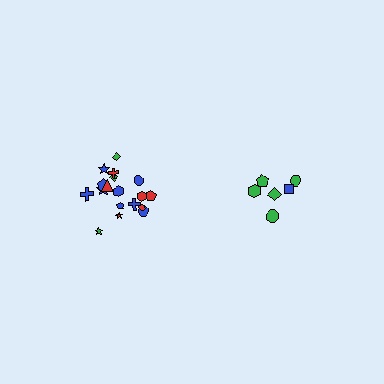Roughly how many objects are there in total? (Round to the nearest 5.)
Roughly 25 objects in total.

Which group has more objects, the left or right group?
The left group.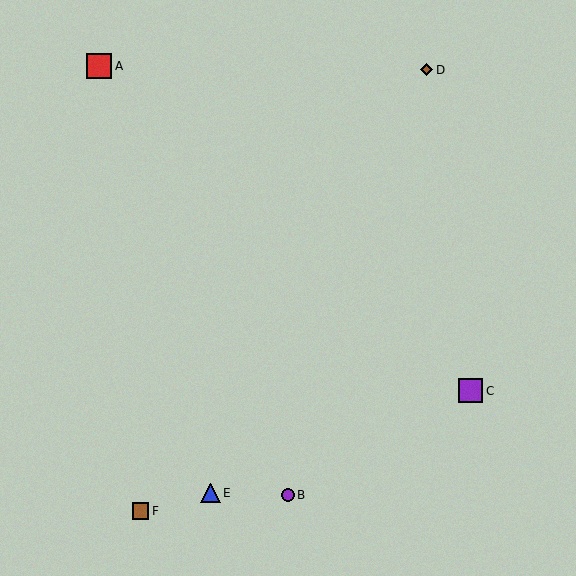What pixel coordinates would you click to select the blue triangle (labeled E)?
Click at (210, 493) to select the blue triangle E.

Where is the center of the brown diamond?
The center of the brown diamond is at (426, 70).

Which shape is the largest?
The red square (labeled A) is the largest.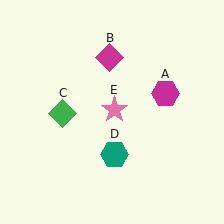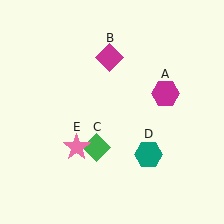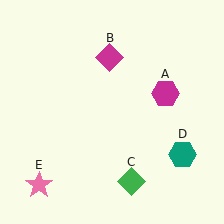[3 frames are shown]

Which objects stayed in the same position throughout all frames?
Magenta hexagon (object A) and magenta diamond (object B) remained stationary.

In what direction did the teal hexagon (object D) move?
The teal hexagon (object D) moved right.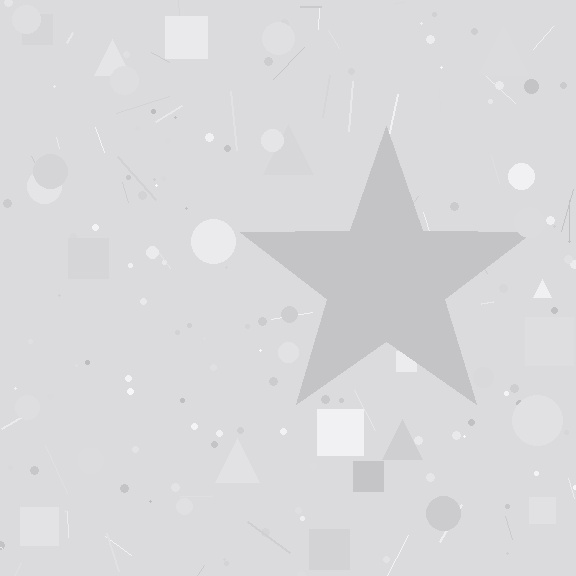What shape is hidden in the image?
A star is hidden in the image.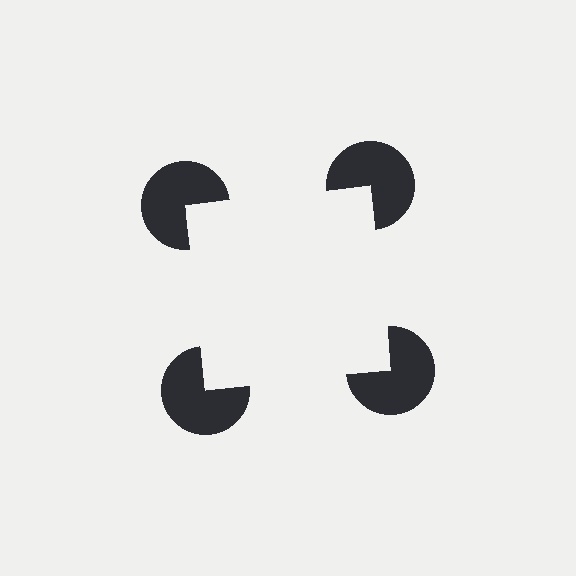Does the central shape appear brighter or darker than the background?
It typically appears slightly brighter than the background, even though no actual brightness change is drawn.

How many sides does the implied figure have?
4 sides.